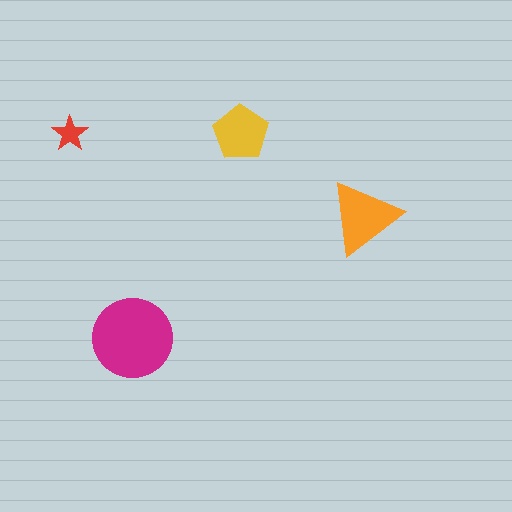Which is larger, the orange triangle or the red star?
The orange triangle.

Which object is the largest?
The magenta circle.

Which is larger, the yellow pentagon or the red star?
The yellow pentagon.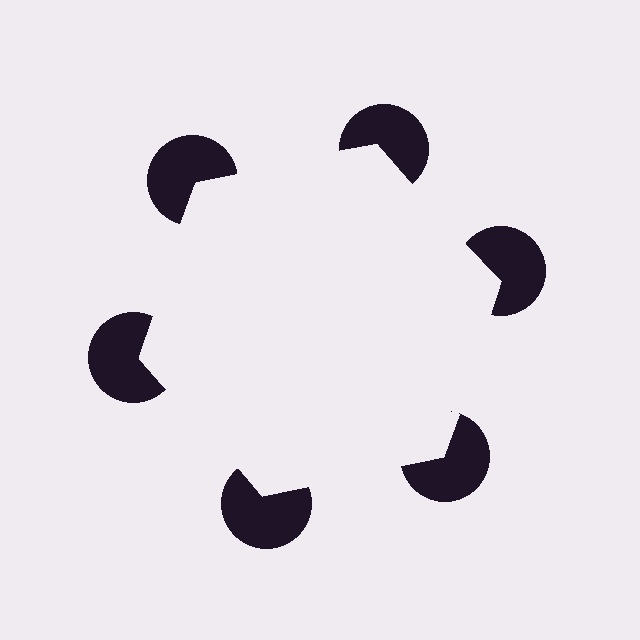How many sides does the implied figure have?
6 sides.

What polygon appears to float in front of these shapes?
An illusory hexagon — its edges are inferred from the aligned wedge cuts in the pac-man discs, not physically drawn.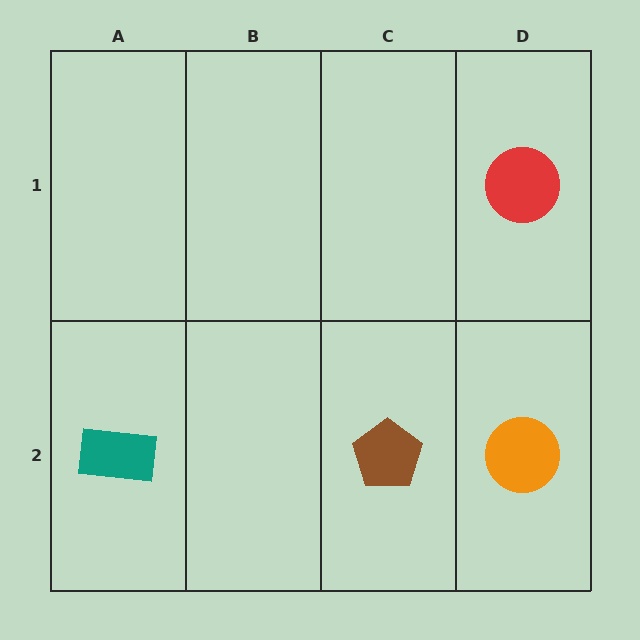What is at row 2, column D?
An orange circle.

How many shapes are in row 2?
3 shapes.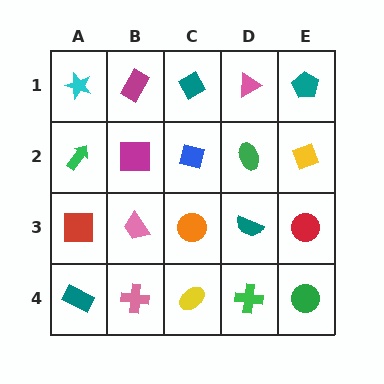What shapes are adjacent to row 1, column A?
A green arrow (row 2, column A), a magenta rectangle (row 1, column B).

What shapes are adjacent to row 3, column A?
A green arrow (row 2, column A), a teal rectangle (row 4, column A), a pink trapezoid (row 3, column B).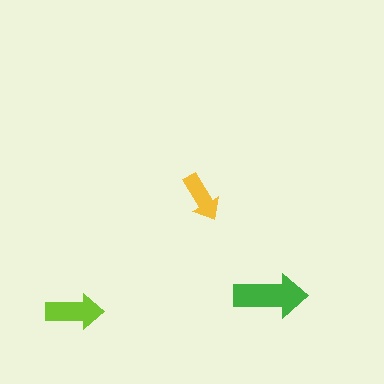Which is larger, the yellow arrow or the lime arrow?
The lime one.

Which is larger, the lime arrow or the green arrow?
The green one.